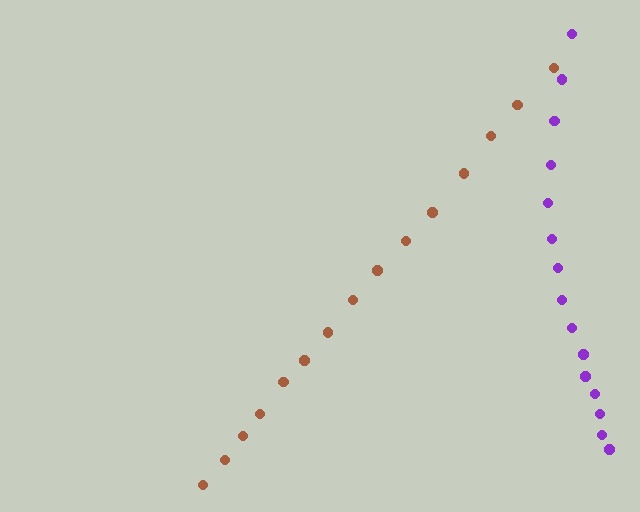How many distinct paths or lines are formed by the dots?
There are 2 distinct paths.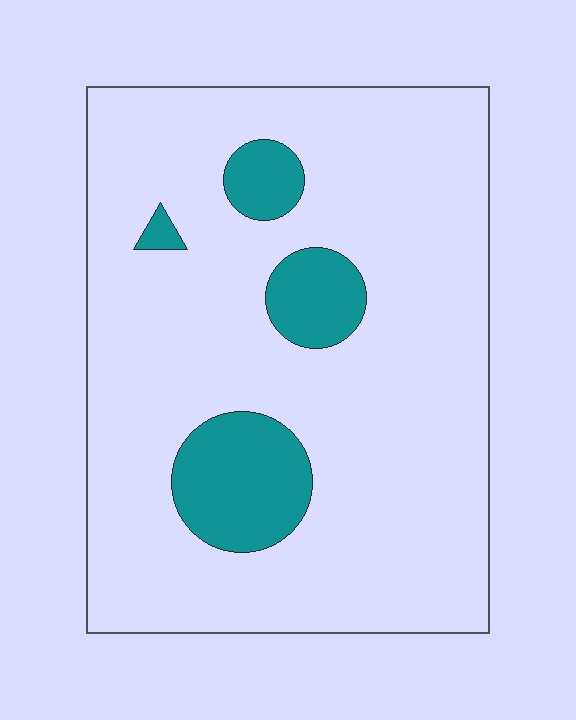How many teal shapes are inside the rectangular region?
4.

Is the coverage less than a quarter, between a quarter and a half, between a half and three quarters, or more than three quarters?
Less than a quarter.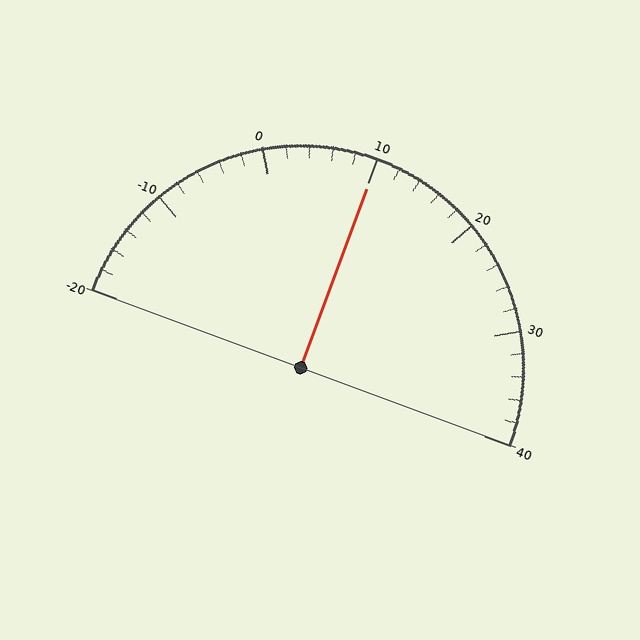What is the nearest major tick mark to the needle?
The nearest major tick mark is 10.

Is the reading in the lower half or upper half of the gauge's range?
The reading is in the upper half of the range (-20 to 40).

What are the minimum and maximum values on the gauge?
The gauge ranges from -20 to 40.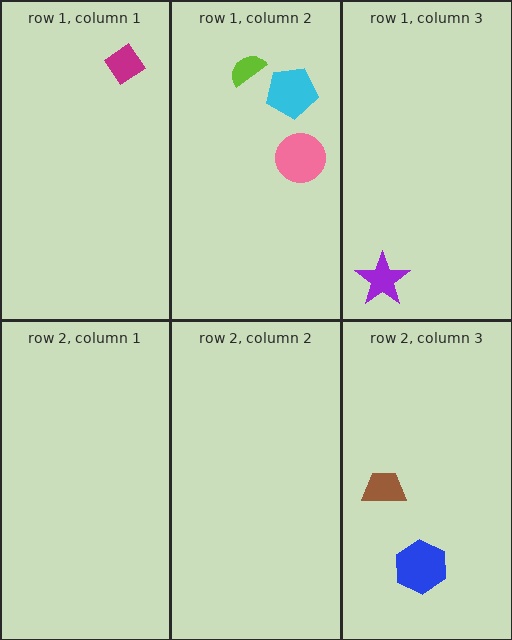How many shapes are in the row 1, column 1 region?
1.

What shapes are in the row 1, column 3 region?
The purple star.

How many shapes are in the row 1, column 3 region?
1.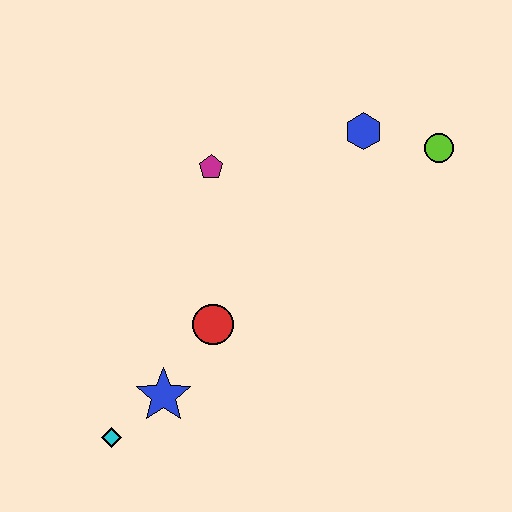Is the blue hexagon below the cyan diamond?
No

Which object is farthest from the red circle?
The lime circle is farthest from the red circle.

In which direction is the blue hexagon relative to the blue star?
The blue hexagon is above the blue star.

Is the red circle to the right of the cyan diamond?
Yes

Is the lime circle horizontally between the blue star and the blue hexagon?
No